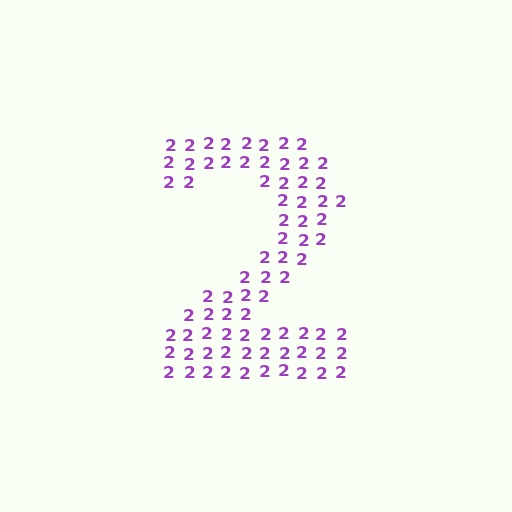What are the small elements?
The small elements are digit 2's.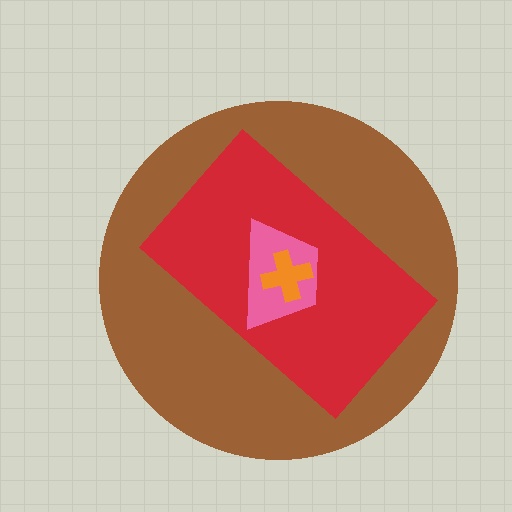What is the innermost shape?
The orange cross.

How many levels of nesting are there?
4.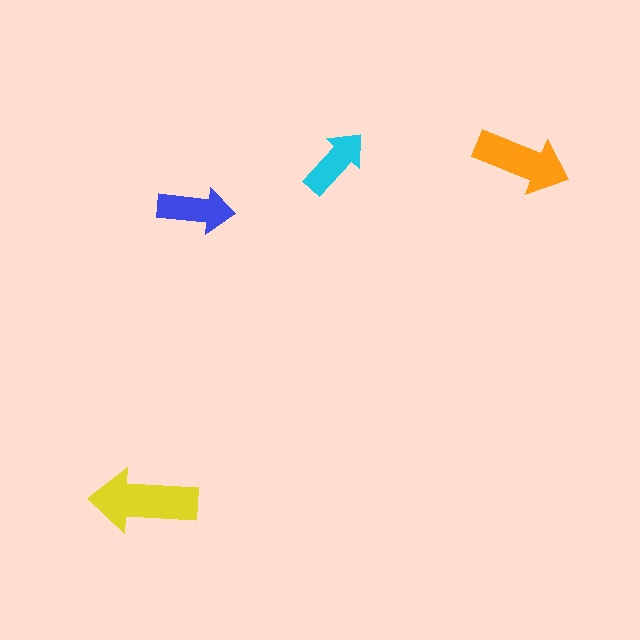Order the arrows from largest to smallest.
the yellow one, the orange one, the blue one, the cyan one.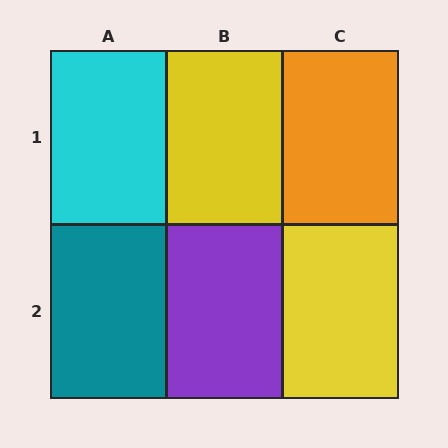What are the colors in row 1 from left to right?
Cyan, yellow, orange.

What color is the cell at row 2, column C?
Yellow.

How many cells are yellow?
2 cells are yellow.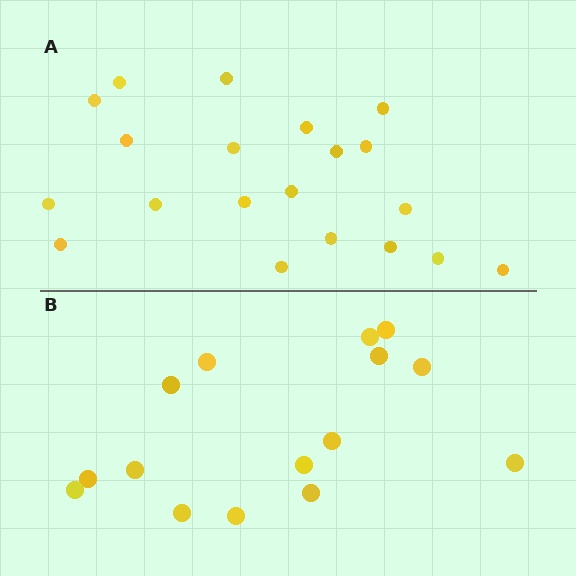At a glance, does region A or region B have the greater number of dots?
Region A (the top region) has more dots.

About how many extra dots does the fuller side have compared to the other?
Region A has about 5 more dots than region B.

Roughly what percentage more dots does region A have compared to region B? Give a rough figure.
About 35% more.